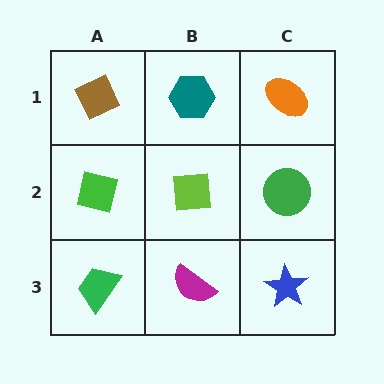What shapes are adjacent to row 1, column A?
A green square (row 2, column A), a teal hexagon (row 1, column B).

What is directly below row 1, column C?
A green circle.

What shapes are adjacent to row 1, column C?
A green circle (row 2, column C), a teal hexagon (row 1, column B).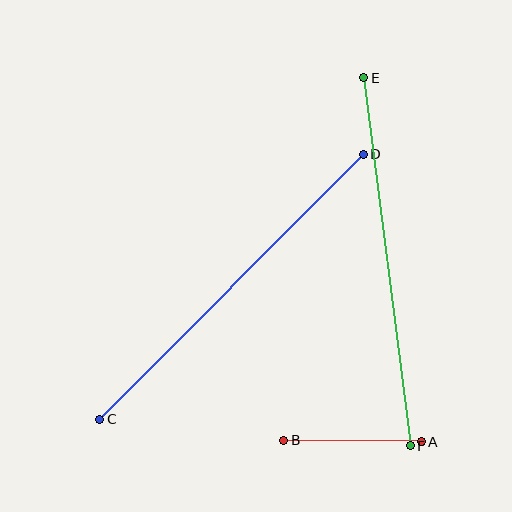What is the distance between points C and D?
The distance is approximately 374 pixels.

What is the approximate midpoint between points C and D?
The midpoint is at approximately (231, 287) pixels.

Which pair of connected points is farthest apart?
Points C and D are farthest apart.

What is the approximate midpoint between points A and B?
The midpoint is at approximately (353, 441) pixels.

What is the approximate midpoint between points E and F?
The midpoint is at approximately (387, 262) pixels.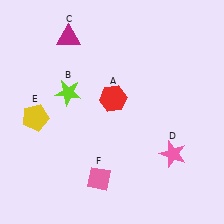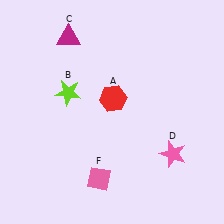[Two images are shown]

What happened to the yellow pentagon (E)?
The yellow pentagon (E) was removed in Image 2. It was in the bottom-left area of Image 1.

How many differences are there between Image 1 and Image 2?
There is 1 difference between the two images.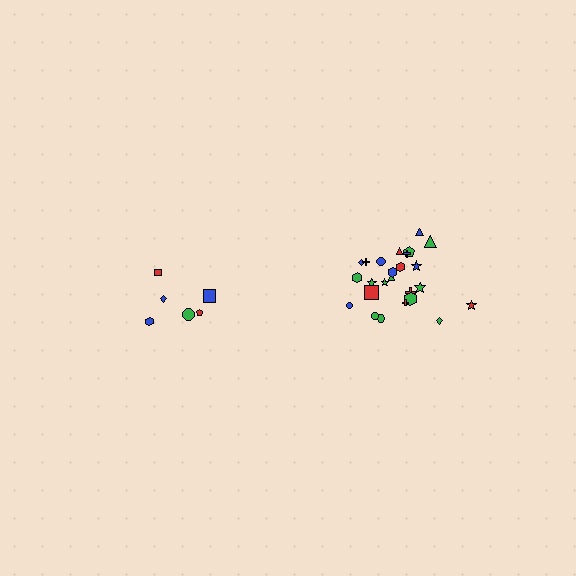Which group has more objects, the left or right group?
The right group.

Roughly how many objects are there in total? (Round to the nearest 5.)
Roughly 30 objects in total.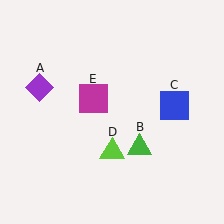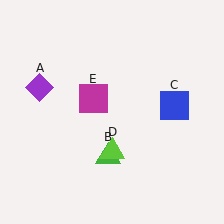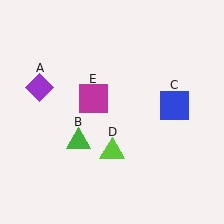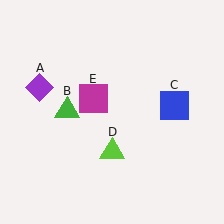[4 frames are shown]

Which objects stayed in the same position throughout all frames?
Purple diamond (object A) and blue square (object C) and lime triangle (object D) and magenta square (object E) remained stationary.